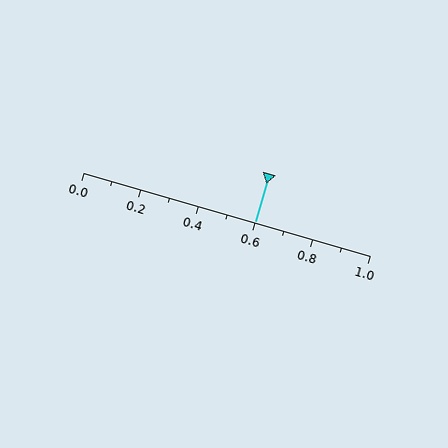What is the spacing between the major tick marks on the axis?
The major ticks are spaced 0.2 apart.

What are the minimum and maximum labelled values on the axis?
The axis runs from 0.0 to 1.0.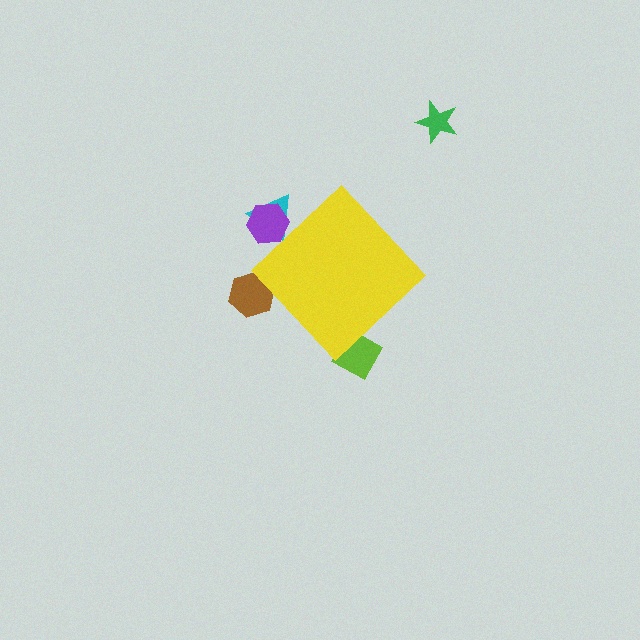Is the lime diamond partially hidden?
Yes, the lime diamond is partially hidden behind the yellow diamond.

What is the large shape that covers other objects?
A yellow diamond.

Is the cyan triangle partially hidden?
Yes, the cyan triangle is partially hidden behind the yellow diamond.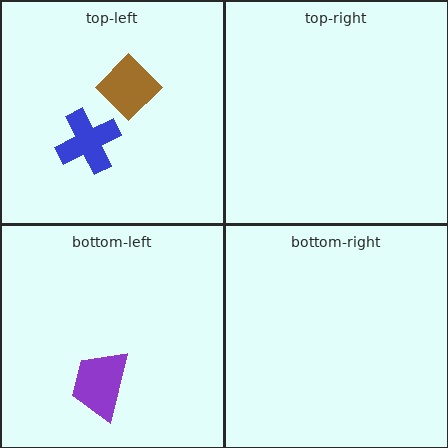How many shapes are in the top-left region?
2.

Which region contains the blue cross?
The top-left region.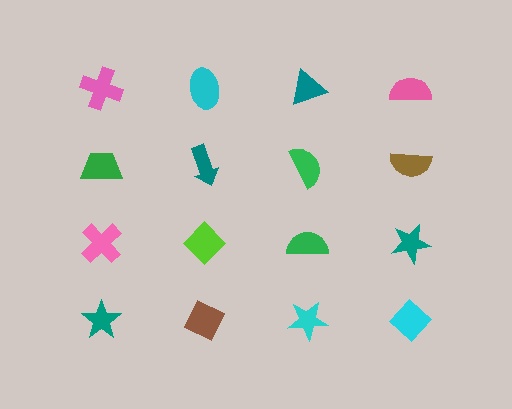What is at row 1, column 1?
A pink cross.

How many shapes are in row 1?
4 shapes.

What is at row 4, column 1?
A teal star.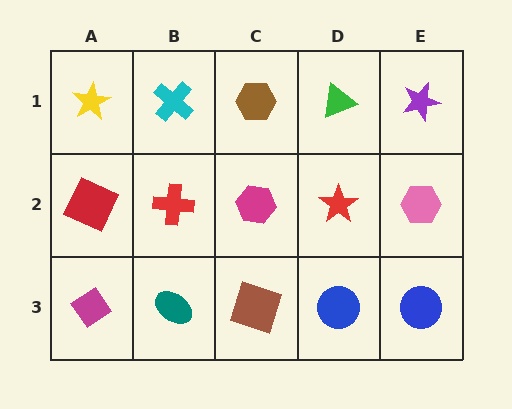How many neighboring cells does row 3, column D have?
3.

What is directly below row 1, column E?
A pink hexagon.